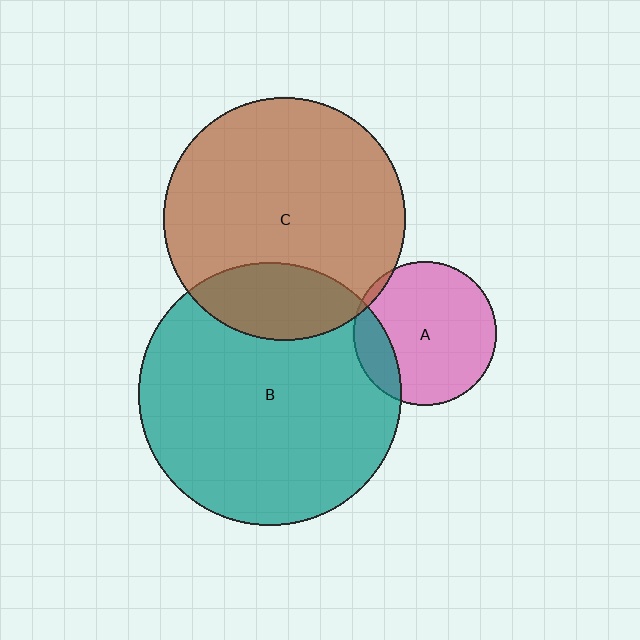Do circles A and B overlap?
Yes.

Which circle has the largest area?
Circle B (teal).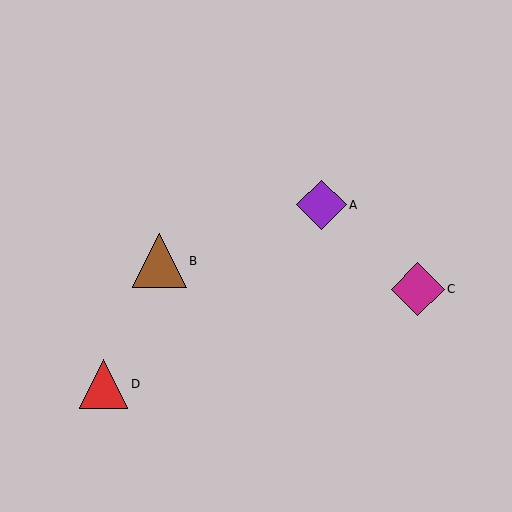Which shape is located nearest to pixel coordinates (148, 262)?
The brown triangle (labeled B) at (159, 260) is nearest to that location.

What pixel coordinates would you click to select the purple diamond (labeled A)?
Click at (322, 205) to select the purple diamond A.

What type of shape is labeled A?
Shape A is a purple diamond.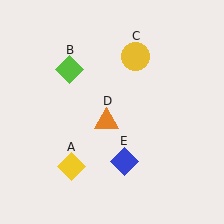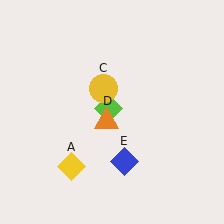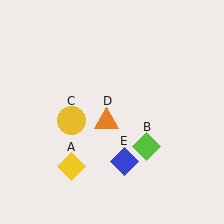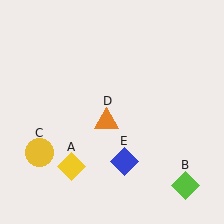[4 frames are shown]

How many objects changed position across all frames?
2 objects changed position: lime diamond (object B), yellow circle (object C).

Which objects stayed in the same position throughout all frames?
Yellow diamond (object A) and orange triangle (object D) and blue diamond (object E) remained stationary.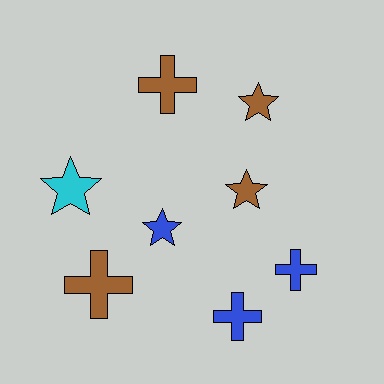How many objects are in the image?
There are 8 objects.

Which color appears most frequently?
Brown, with 4 objects.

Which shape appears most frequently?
Cross, with 4 objects.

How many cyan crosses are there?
There are no cyan crosses.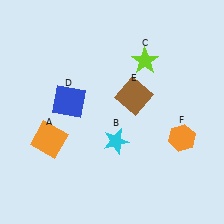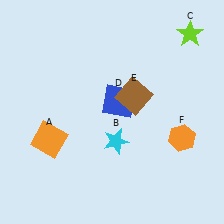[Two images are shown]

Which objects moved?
The objects that moved are: the lime star (C), the blue square (D).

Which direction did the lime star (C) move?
The lime star (C) moved right.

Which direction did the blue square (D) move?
The blue square (D) moved right.